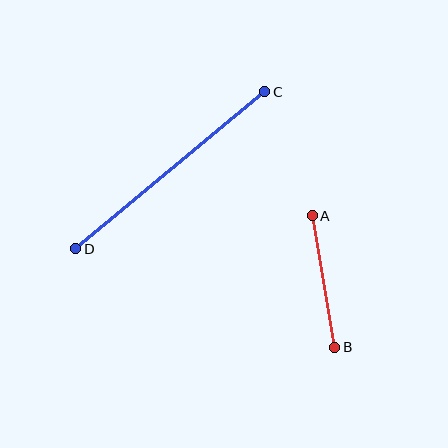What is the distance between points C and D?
The distance is approximately 246 pixels.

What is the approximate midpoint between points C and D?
The midpoint is at approximately (170, 170) pixels.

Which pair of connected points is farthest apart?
Points C and D are farthest apart.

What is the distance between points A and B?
The distance is approximately 133 pixels.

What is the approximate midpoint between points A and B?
The midpoint is at approximately (324, 282) pixels.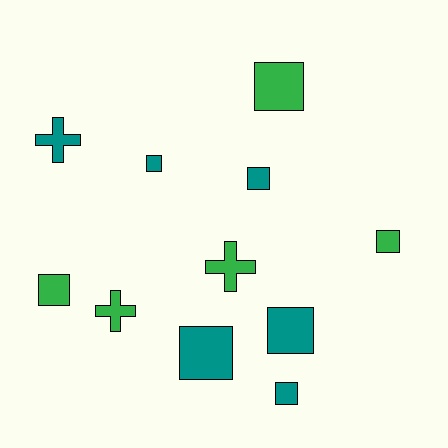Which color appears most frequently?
Teal, with 6 objects.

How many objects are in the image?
There are 11 objects.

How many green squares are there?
There are 3 green squares.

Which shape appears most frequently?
Square, with 8 objects.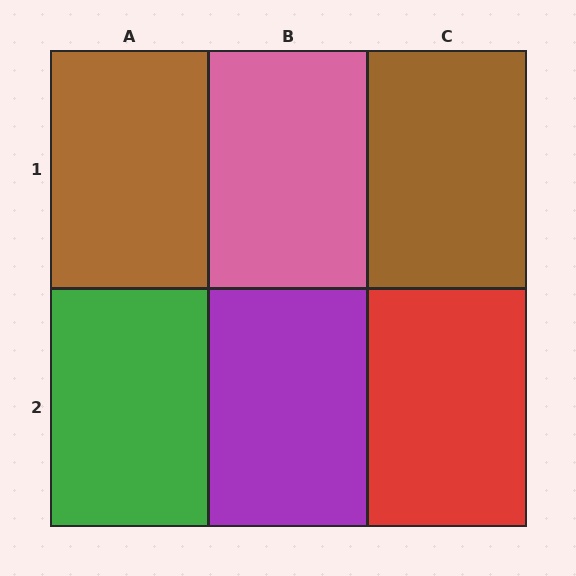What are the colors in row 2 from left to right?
Green, purple, red.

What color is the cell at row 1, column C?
Brown.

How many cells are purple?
1 cell is purple.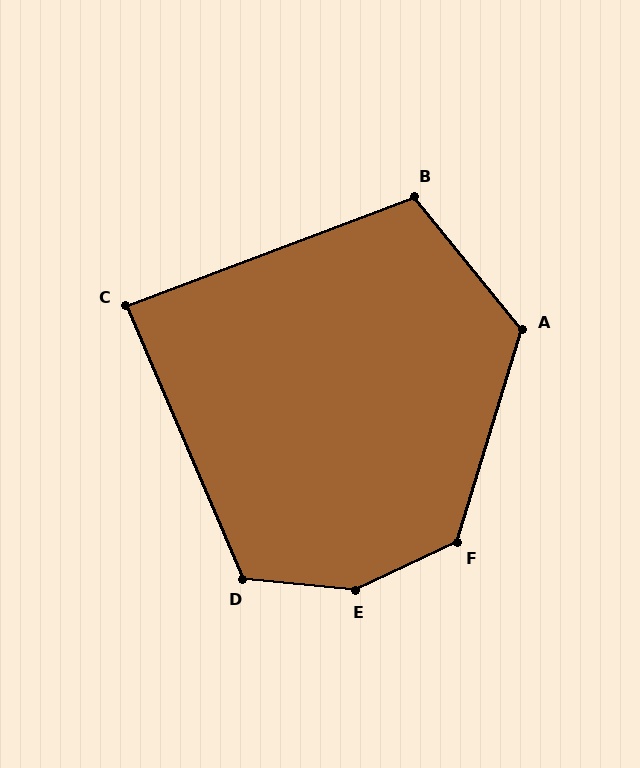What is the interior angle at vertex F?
Approximately 132 degrees (obtuse).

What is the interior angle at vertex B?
Approximately 109 degrees (obtuse).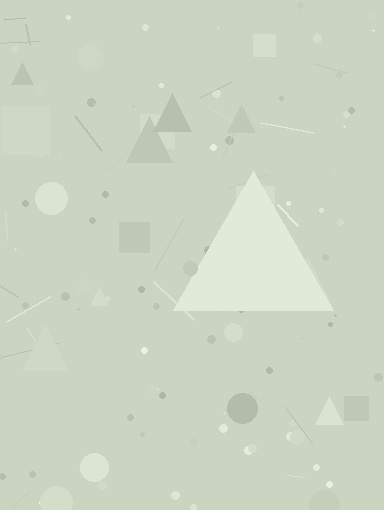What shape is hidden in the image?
A triangle is hidden in the image.